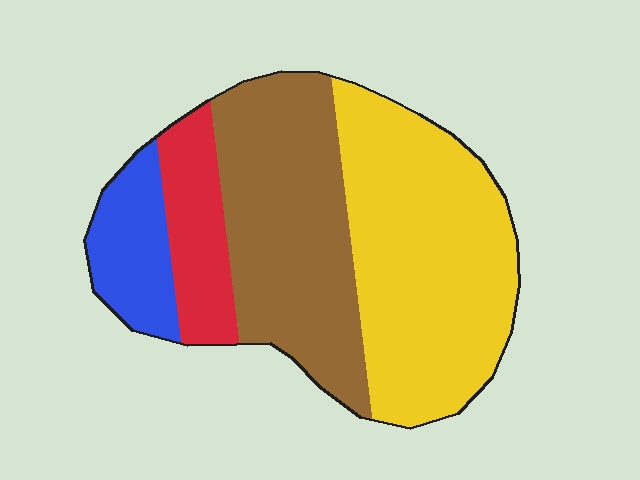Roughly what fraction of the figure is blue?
Blue covers 12% of the figure.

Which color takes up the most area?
Yellow, at roughly 40%.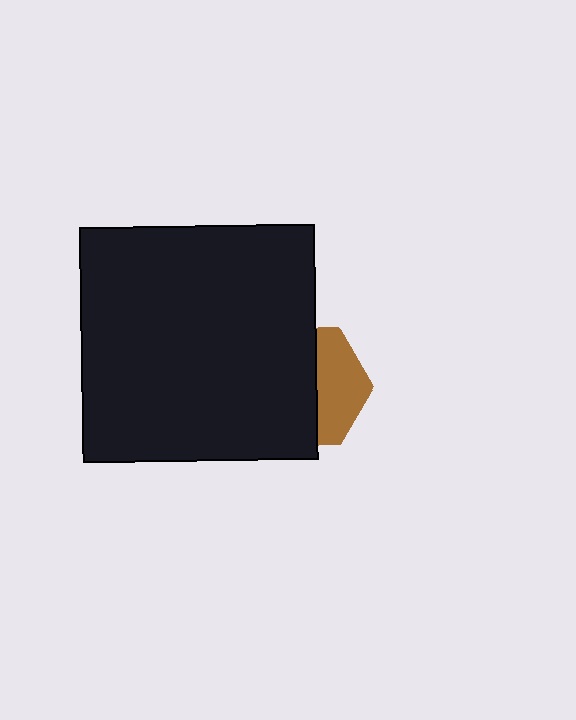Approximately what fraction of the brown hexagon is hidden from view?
Roughly 61% of the brown hexagon is hidden behind the black square.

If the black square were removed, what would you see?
You would see the complete brown hexagon.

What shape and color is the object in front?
The object in front is a black square.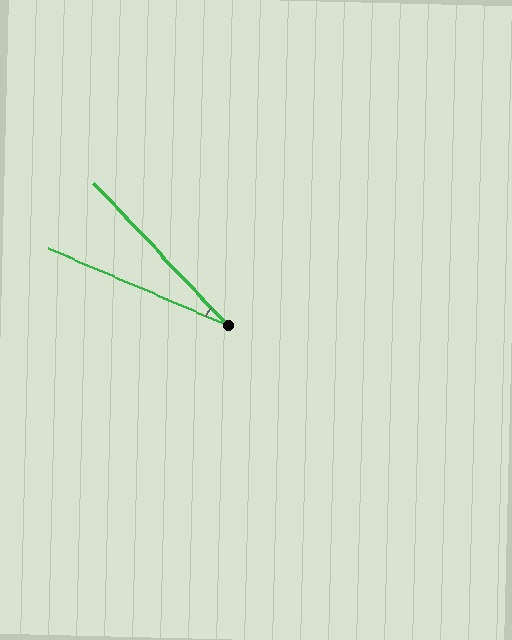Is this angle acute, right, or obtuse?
It is acute.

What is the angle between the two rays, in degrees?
Approximately 23 degrees.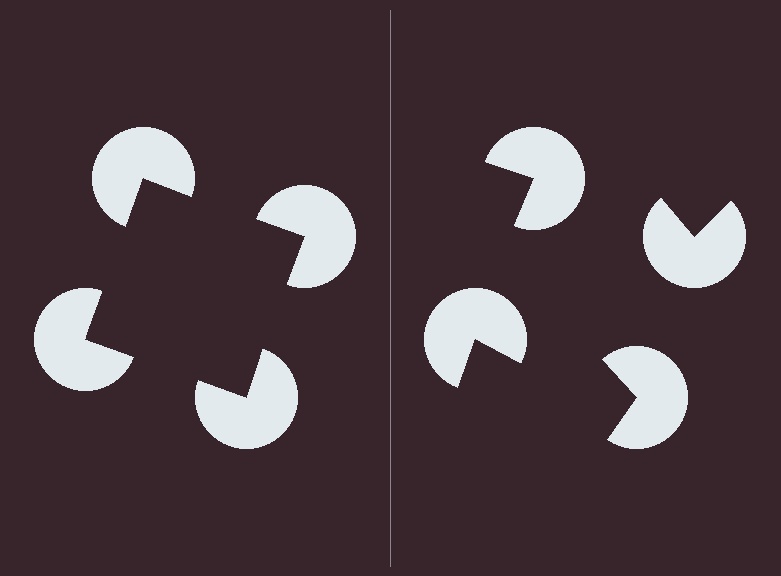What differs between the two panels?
The pac-man discs are positioned identically on both sides; only the wedge orientations differ. On the left they align to a square; on the right they are misaligned.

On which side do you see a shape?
An illusory square appears on the left side. On the right side the wedge cuts are rotated, so no coherent shape forms.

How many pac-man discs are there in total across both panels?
8 — 4 on each side.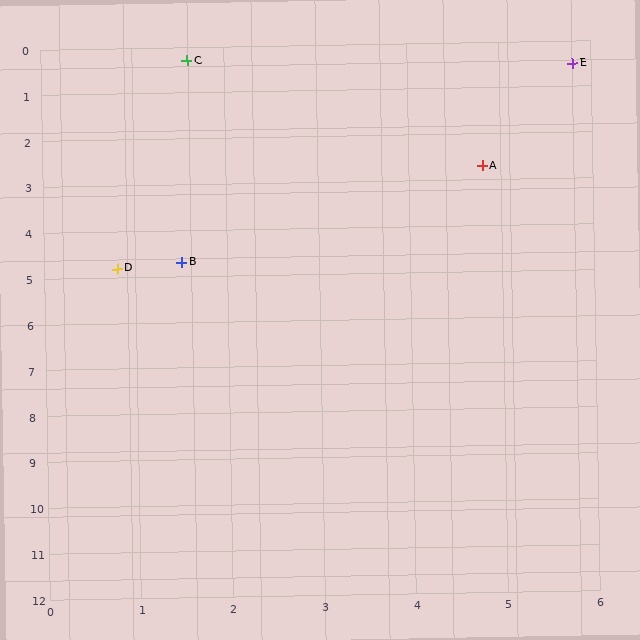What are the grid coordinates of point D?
Point D is at approximately (0.8, 4.8).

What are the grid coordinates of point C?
Point C is at approximately (1.6, 0.3).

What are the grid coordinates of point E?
Point E is at approximately (5.8, 0.5).